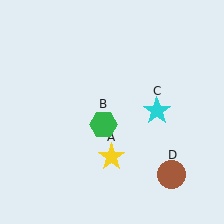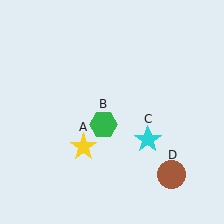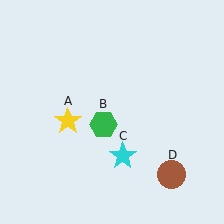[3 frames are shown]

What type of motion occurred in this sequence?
The yellow star (object A), cyan star (object C) rotated clockwise around the center of the scene.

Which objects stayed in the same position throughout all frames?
Green hexagon (object B) and brown circle (object D) remained stationary.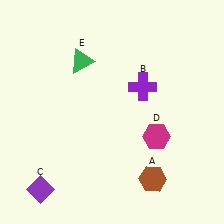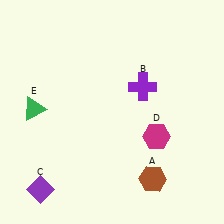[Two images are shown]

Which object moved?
The green triangle (E) moved down.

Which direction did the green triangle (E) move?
The green triangle (E) moved down.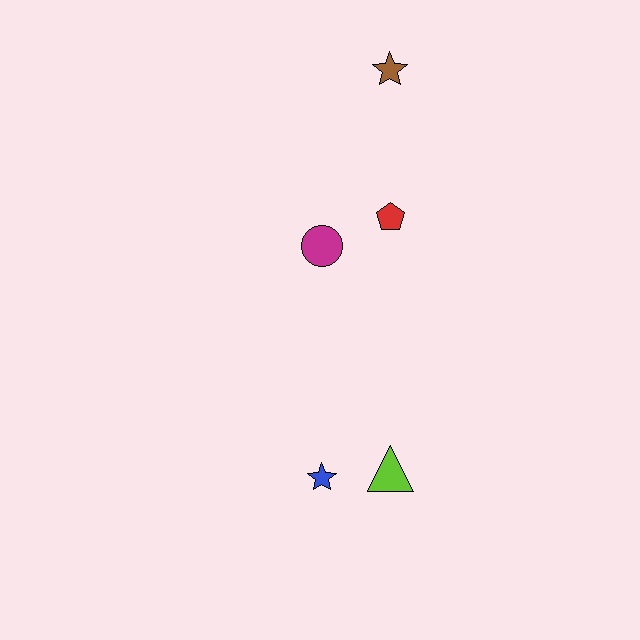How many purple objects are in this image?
There are no purple objects.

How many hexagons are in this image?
There are no hexagons.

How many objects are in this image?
There are 5 objects.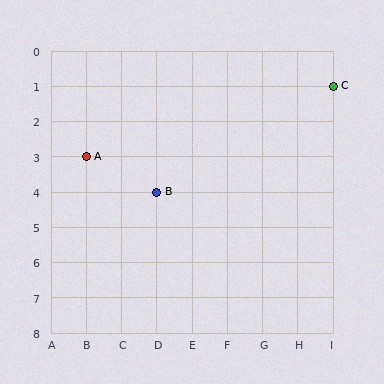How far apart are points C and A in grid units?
Points C and A are 7 columns and 2 rows apart (about 7.3 grid units diagonally).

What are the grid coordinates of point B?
Point B is at grid coordinates (D, 4).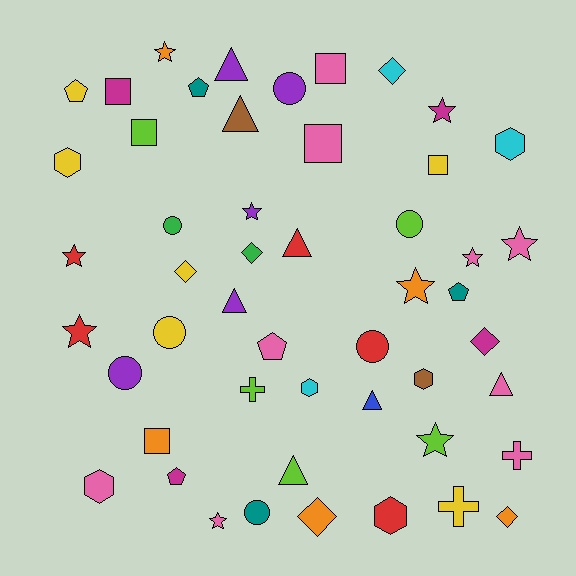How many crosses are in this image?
There are 3 crosses.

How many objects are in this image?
There are 50 objects.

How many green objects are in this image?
There are 2 green objects.